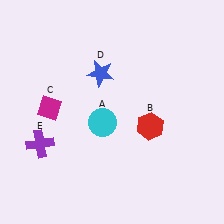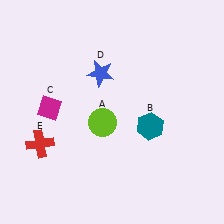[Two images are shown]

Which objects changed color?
A changed from cyan to lime. B changed from red to teal. E changed from purple to red.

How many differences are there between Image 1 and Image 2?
There are 3 differences between the two images.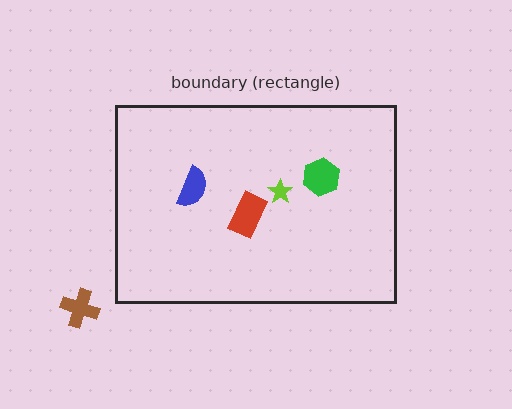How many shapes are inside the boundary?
4 inside, 1 outside.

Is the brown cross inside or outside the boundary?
Outside.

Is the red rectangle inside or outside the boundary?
Inside.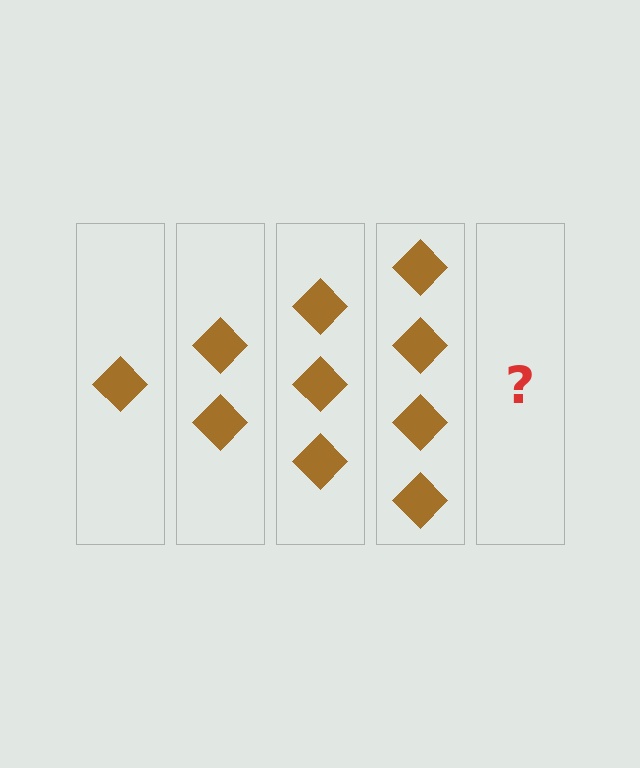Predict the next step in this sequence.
The next step is 5 diamonds.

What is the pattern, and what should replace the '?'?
The pattern is that each step adds one more diamond. The '?' should be 5 diamonds.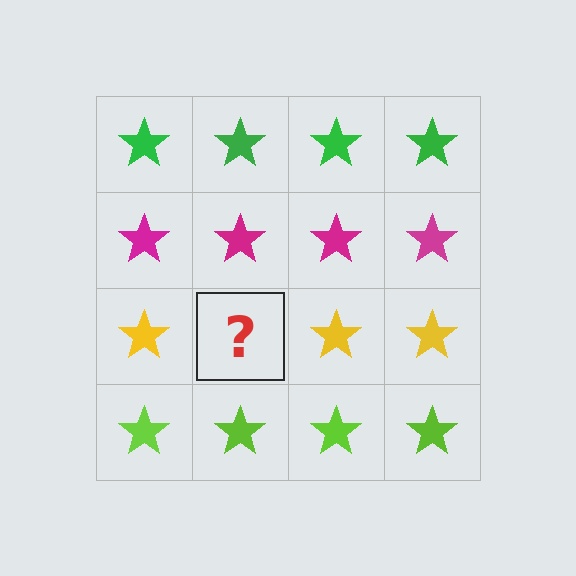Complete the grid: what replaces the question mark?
The question mark should be replaced with a yellow star.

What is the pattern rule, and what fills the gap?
The rule is that each row has a consistent color. The gap should be filled with a yellow star.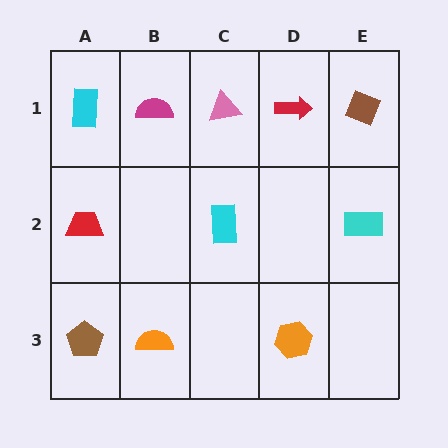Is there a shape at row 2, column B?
No, that cell is empty.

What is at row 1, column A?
A cyan rectangle.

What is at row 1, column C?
A pink triangle.